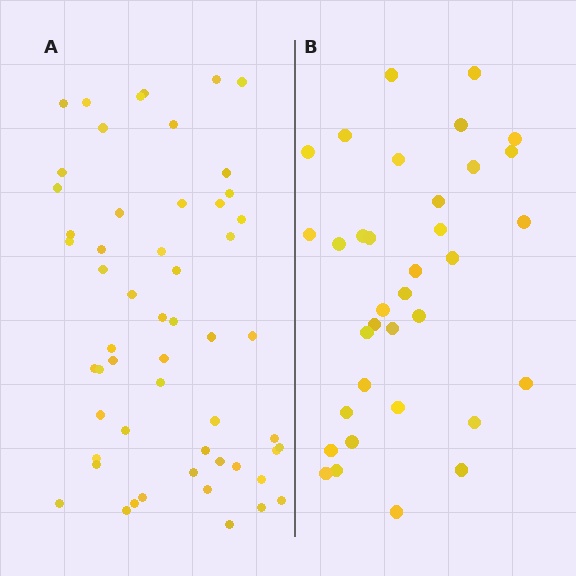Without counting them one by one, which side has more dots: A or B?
Region A (the left region) has more dots.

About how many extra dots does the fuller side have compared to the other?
Region A has approximately 20 more dots than region B.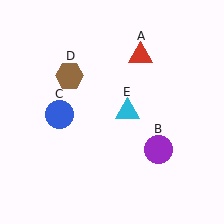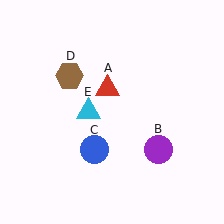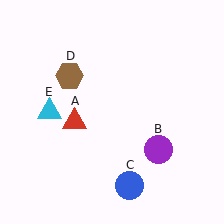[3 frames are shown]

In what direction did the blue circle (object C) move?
The blue circle (object C) moved down and to the right.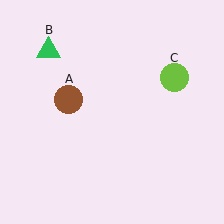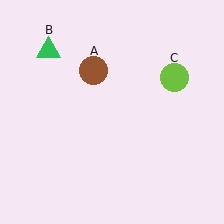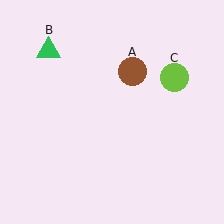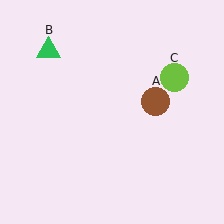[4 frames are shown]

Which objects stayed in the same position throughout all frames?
Green triangle (object B) and lime circle (object C) remained stationary.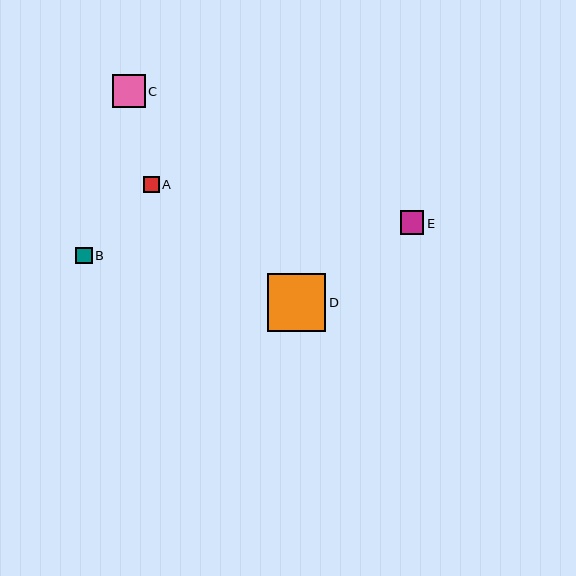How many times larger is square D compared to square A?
Square D is approximately 3.8 times the size of square A.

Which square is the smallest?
Square A is the smallest with a size of approximately 15 pixels.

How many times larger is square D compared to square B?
Square D is approximately 3.6 times the size of square B.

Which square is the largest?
Square D is the largest with a size of approximately 59 pixels.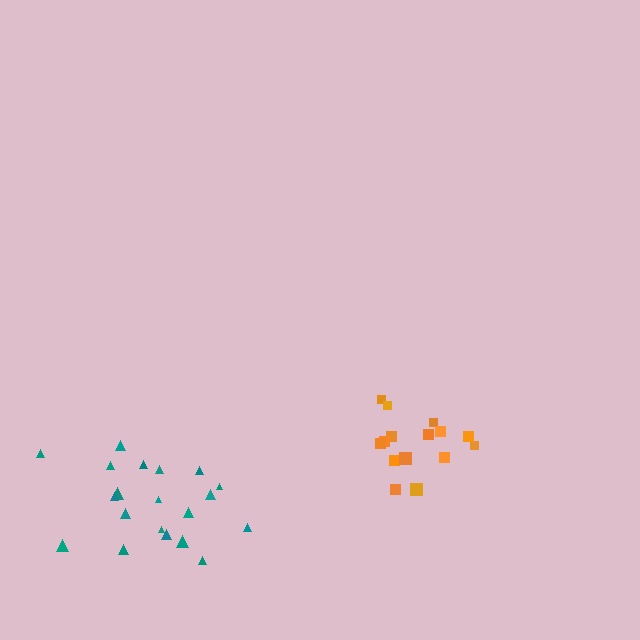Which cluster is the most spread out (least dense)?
Teal.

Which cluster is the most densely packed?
Orange.